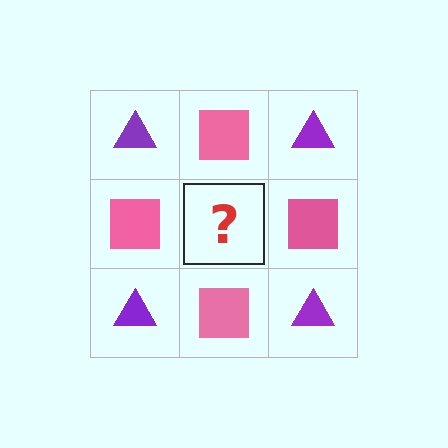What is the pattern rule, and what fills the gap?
The rule is that it alternates purple triangle and pink square in a checkerboard pattern. The gap should be filled with a purple triangle.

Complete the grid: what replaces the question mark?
The question mark should be replaced with a purple triangle.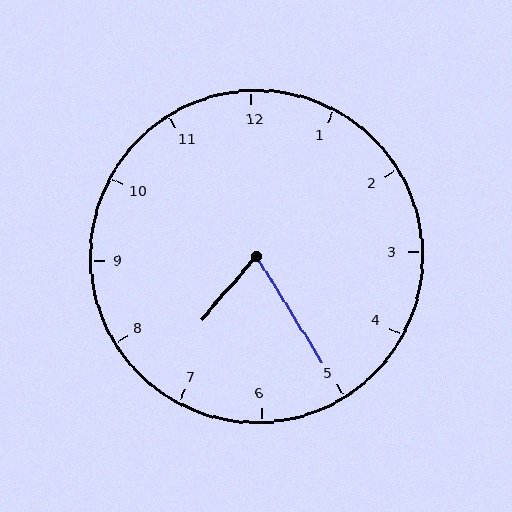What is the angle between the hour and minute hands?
Approximately 72 degrees.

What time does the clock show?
7:25.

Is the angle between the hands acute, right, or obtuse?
It is acute.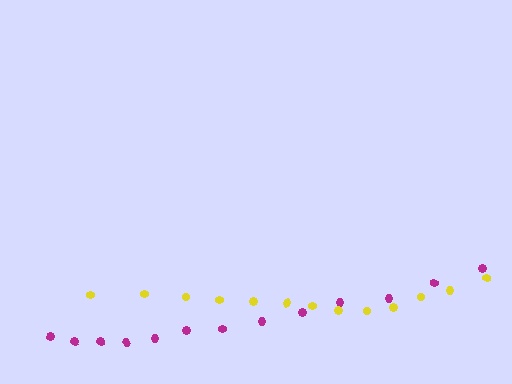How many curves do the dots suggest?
There are 2 distinct paths.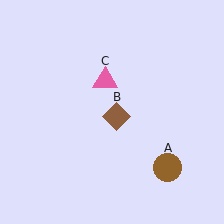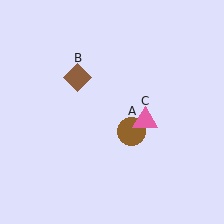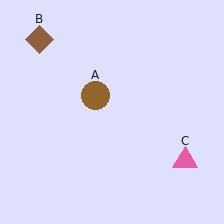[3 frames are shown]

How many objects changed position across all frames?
3 objects changed position: brown circle (object A), brown diamond (object B), pink triangle (object C).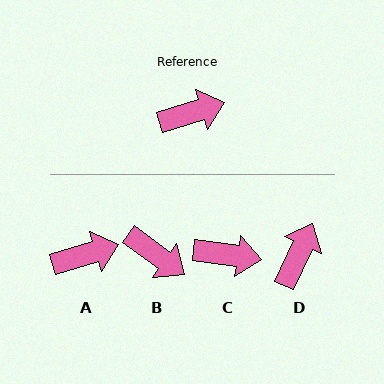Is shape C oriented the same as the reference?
No, it is off by about 25 degrees.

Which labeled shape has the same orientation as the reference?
A.